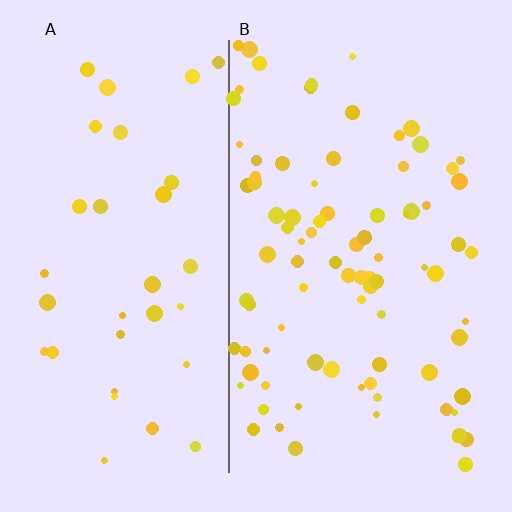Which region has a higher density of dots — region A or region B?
B (the right).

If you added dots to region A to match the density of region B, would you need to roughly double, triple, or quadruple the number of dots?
Approximately double.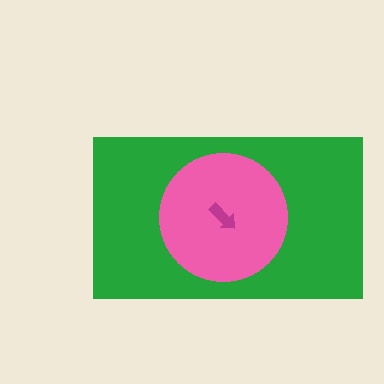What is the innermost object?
The magenta arrow.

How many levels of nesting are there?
3.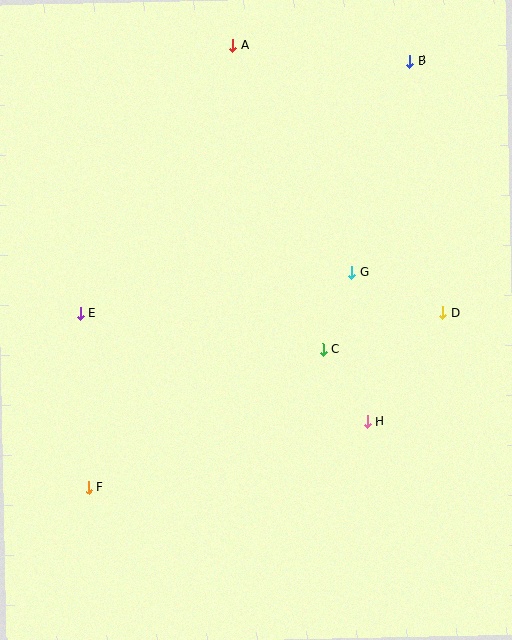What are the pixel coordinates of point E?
Point E is at (80, 314).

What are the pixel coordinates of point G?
Point G is at (352, 272).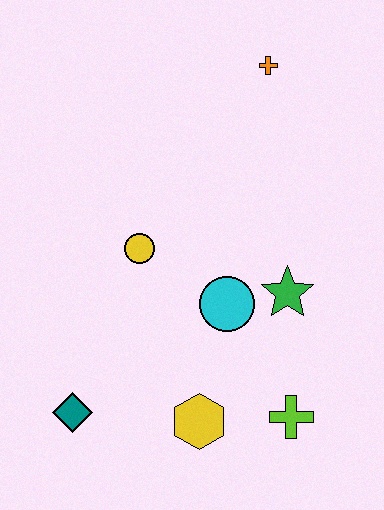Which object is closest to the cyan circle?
The green star is closest to the cyan circle.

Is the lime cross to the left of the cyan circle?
No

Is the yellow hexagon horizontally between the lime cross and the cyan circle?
No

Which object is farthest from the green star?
The teal diamond is farthest from the green star.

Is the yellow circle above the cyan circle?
Yes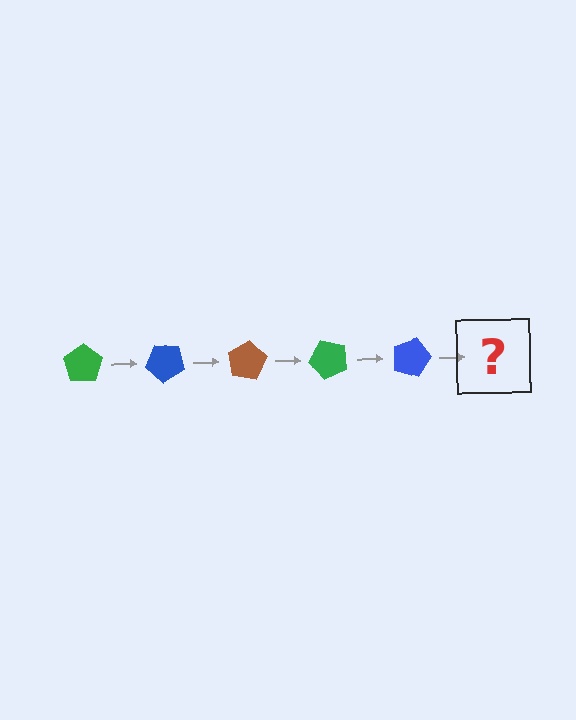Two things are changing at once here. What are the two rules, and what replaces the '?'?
The two rules are that it rotates 40 degrees each step and the color cycles through green, blue, and brown. The '?' should be a brown pentagon, rotated 200 degrees from the start.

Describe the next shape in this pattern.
It should be a brown pentagon, rotated 200 degrees from the start.